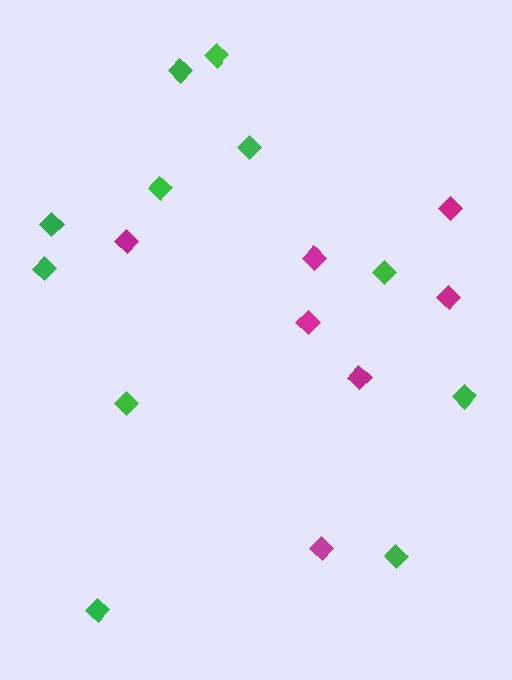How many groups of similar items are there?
There are 2 groups: one group of magenta diamonds (7) and one group of green diamonds (11).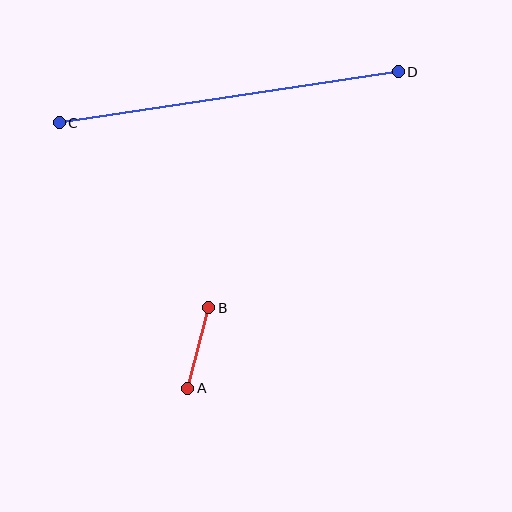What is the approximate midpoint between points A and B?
The midpoint is at approximately (198, 348) pixels.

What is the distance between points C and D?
The distance is approximately 343 pixels.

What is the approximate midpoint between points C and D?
The midpoint is at approximately (229, 97) pixels.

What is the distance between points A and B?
The distance is approximately 83 pixels.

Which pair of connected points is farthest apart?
Points C and D are farthest apart.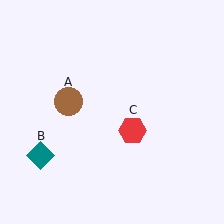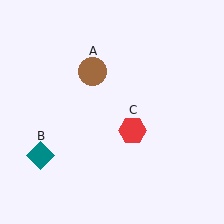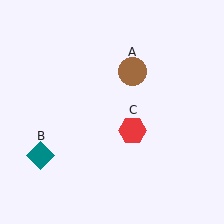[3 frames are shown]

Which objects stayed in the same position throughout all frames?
Teal diamond (object B) and red hexagon (object C) remained stationary.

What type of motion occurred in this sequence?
The brown circle (object A) rotated clockwise around the center of the scene.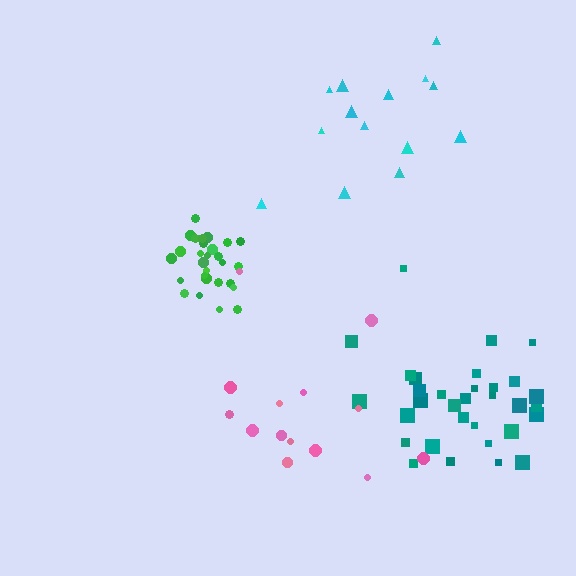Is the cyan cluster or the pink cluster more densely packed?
Pink.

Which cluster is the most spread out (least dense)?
Cyan.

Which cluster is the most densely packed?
Green.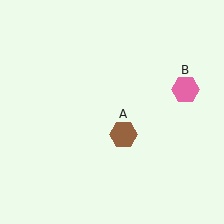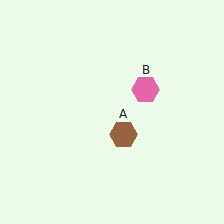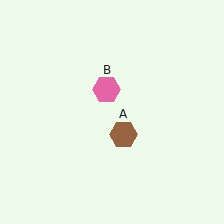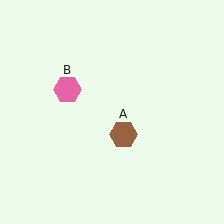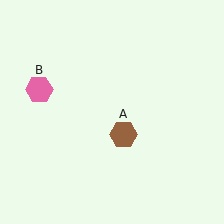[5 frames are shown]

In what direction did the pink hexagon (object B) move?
The pink hexagon (object B) moved left.